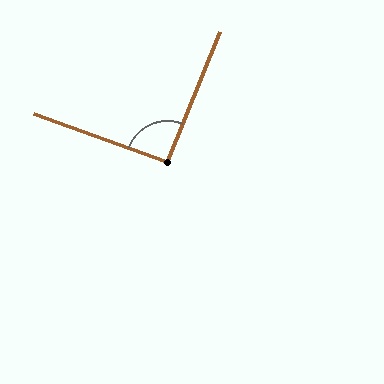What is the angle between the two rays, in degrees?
Approximately 92 degrees.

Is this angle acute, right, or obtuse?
It is approximately a right angle.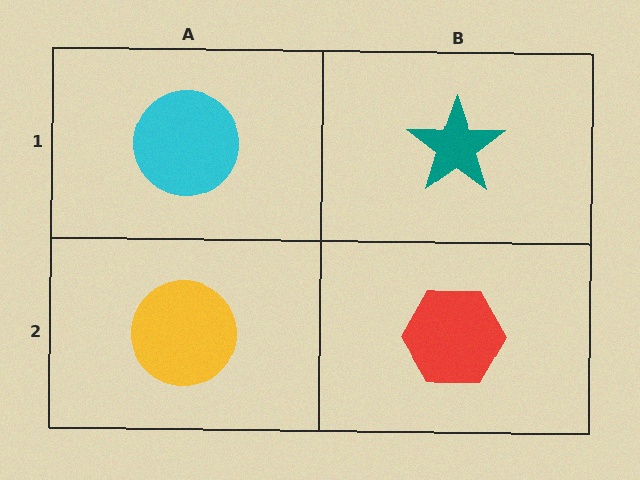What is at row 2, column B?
A red hexagon.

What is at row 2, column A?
A yellow circle.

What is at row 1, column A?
A cyan circle.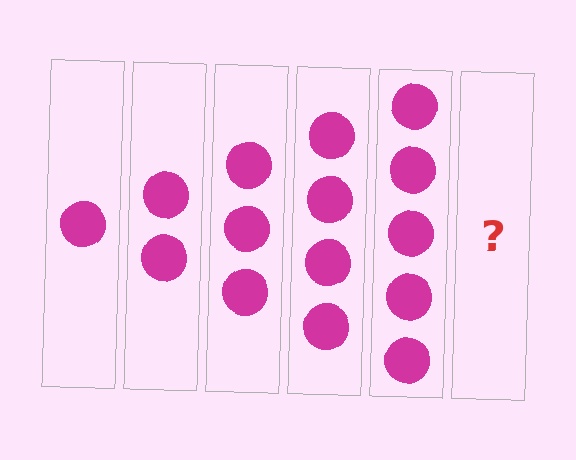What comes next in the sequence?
The next element should be 6 circles.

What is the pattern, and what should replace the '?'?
The pattern is that each step adds one more circle. The '?' should be 6 circles.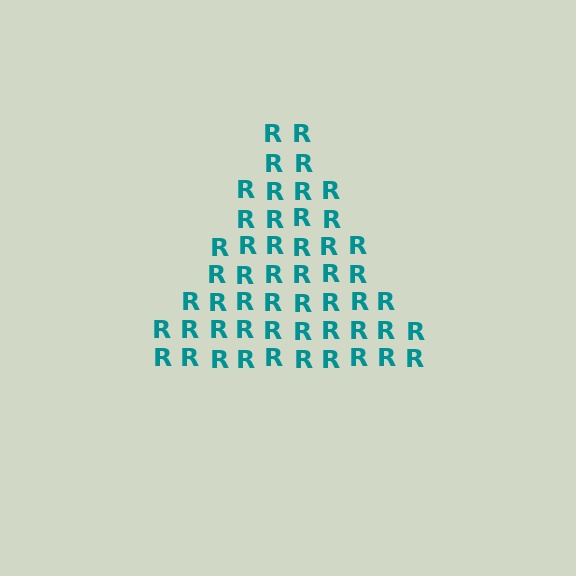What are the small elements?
The small elements are letter R's.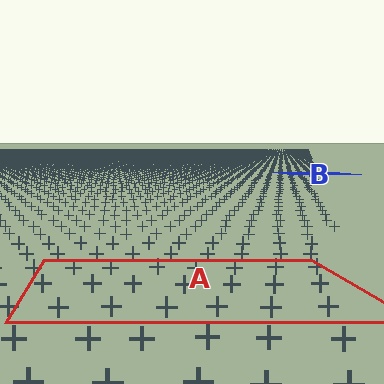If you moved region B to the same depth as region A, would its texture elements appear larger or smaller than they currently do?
They would appear larger. At a closer depth, the same texture elements are projected at a bigger on-screen size.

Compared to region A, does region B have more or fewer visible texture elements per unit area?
Region B has more texture elements per unit area — they are packed more densely because it is farther away.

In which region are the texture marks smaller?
The texture marks are smaller in region B, because it is farther away.